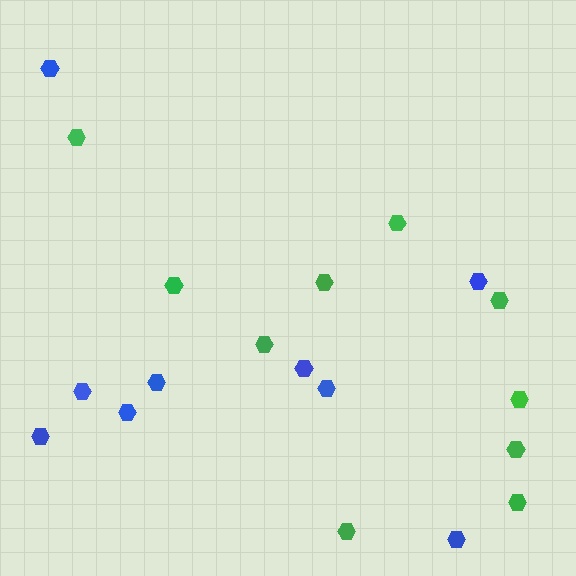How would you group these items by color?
There are 2 groups: one group of green hexagons (10) and one group of blue hexagons (9).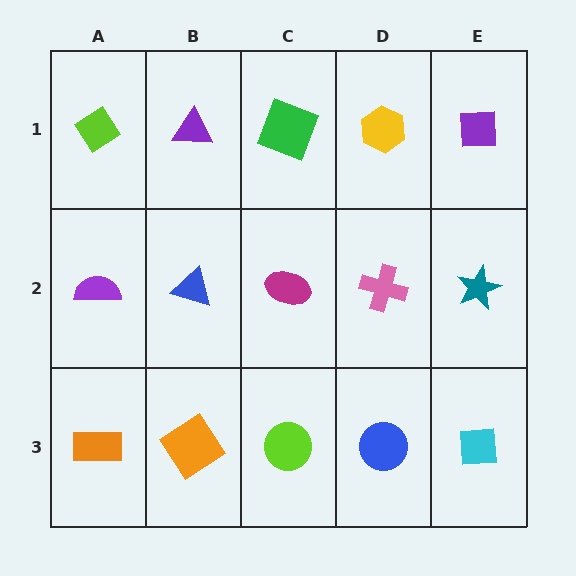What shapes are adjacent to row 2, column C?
A green square (row 1, column C), a lime circle (row 3, column C), a blue triangle (row 2, column B), a pink cross (row 2, column D).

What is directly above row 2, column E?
A purple square.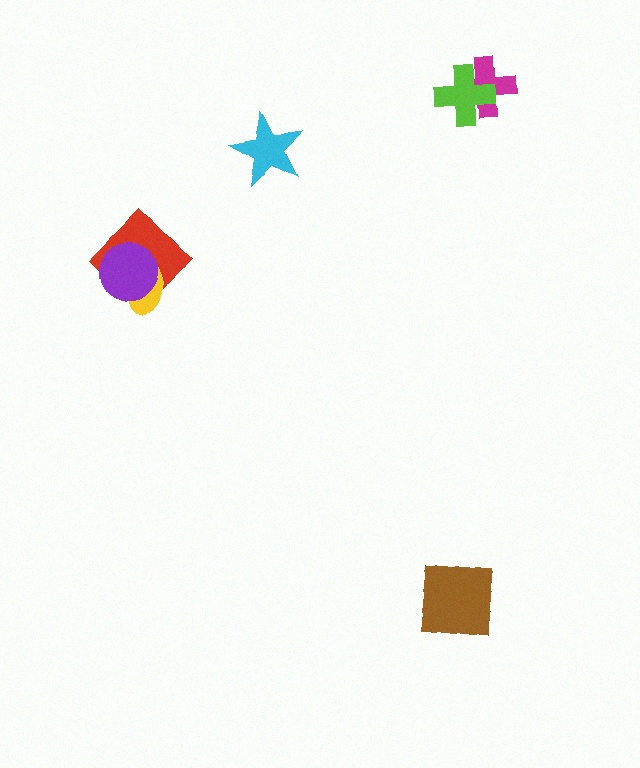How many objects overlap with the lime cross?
1 object overlaps with the lime cross.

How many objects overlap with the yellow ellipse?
2 objects overlap with the yellow ellipse.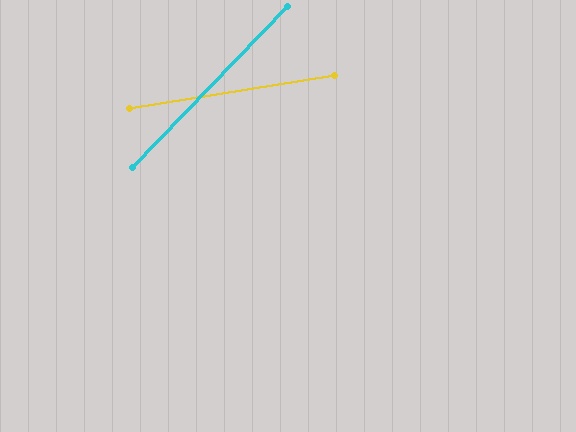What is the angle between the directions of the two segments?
Approximately 37 degrees.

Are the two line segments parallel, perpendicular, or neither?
Neither parallel nor perpendicular — they differ by about 37°.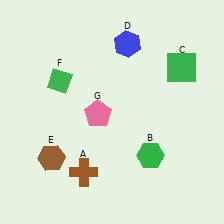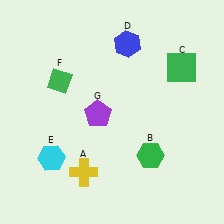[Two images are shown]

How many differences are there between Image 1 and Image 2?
There are 3 differences between the two images.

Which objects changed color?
A changed from brown to yellow. E changed from brown to cyan. G changed from pink to purple.